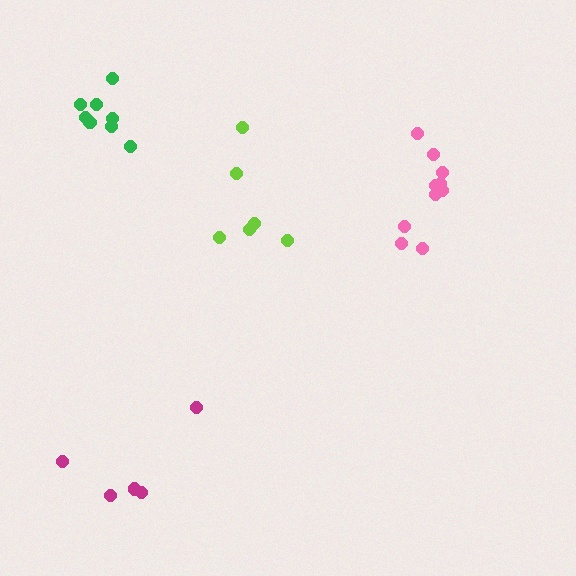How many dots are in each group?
Group 1: 8 dots, Group 2: 5 dots, Group 3: 10 dots, Group 4: 6 dots (29 total).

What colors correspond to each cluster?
The clusters are colored: green, magenta, pink, lime.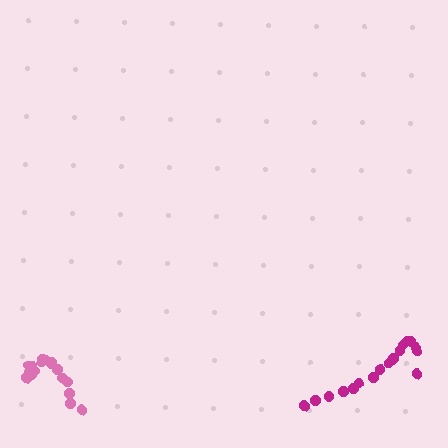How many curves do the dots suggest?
There are 2 distinct paths.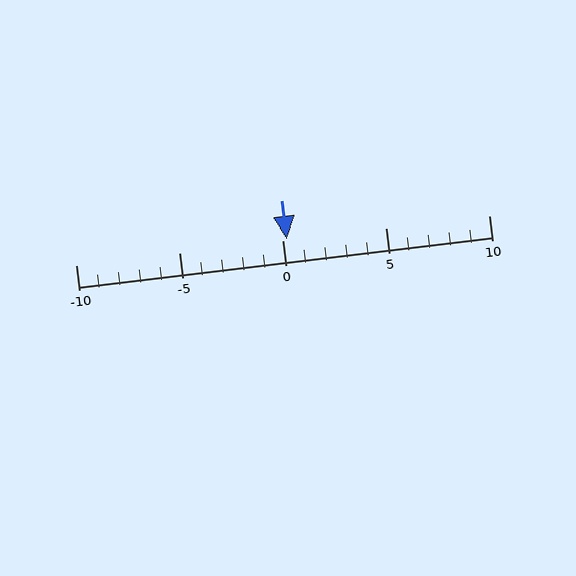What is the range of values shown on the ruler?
The ruler shows values from -10 to 10.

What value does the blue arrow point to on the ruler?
The blue arrow points to approximately 0.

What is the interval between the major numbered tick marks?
The major tick marks are spaced 5 units apart.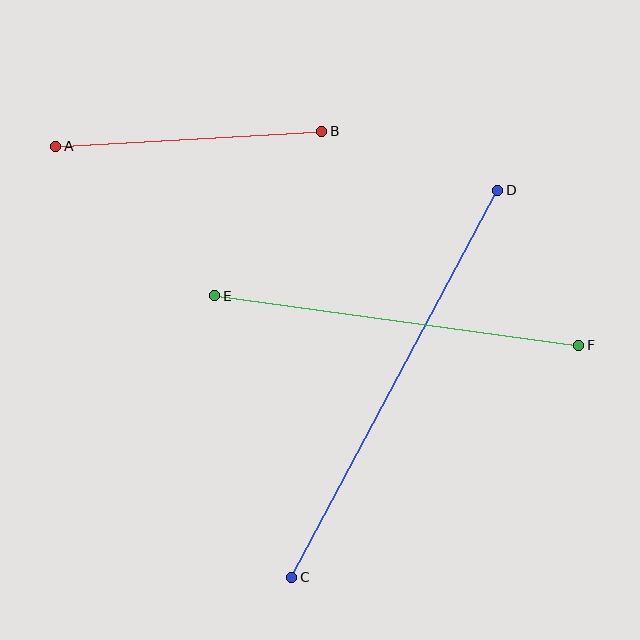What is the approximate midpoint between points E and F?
The midpoint is at approximately (397, 321) pixels.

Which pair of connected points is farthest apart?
Points C and D are farthest apart.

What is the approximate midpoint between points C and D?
The midpoint is at approximately (395, 384) pixels.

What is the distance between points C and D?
The distance is approximately 438 pixels.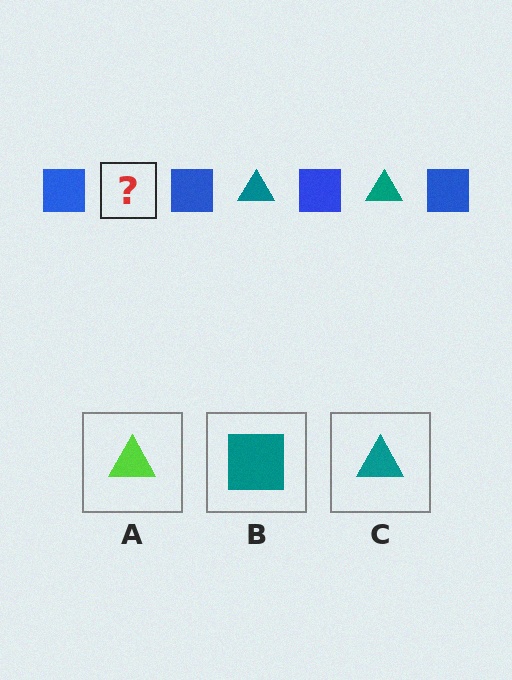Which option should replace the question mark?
Option C.